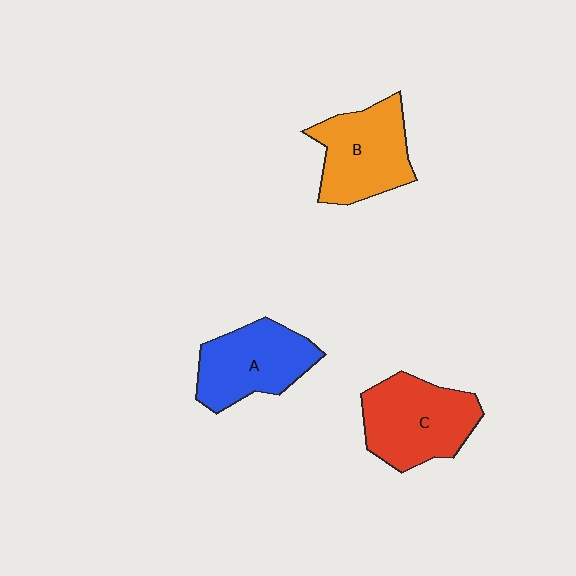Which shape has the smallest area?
Shape A (blue).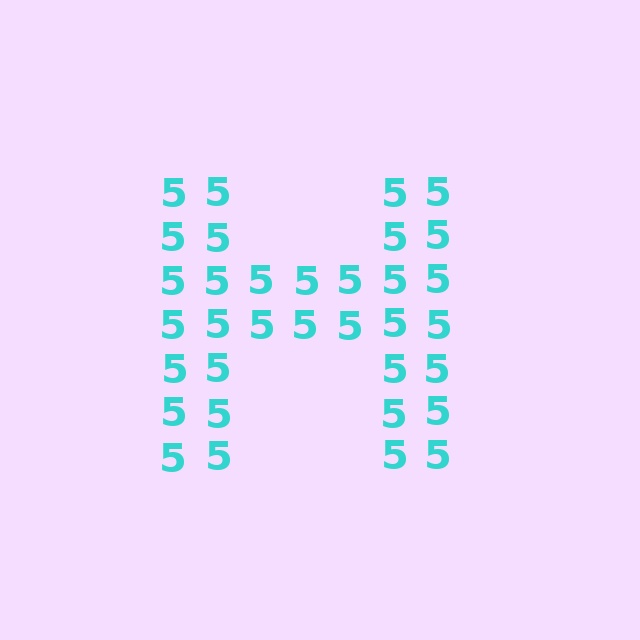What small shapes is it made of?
It is made of small digit 5's.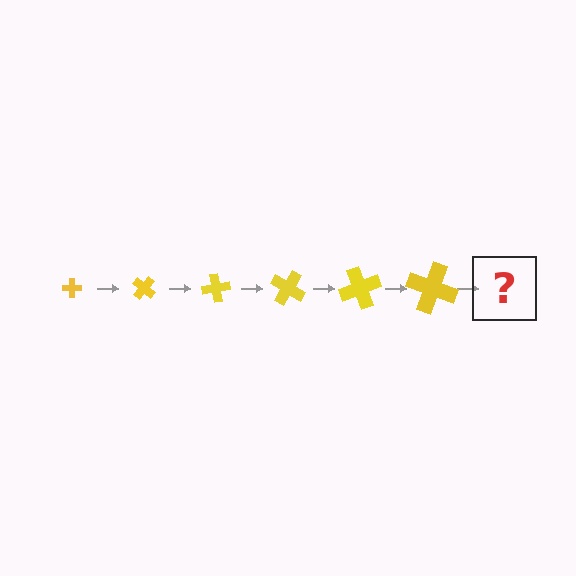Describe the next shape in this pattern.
It should be a cross, larger than the previous one and rotated 240 degrees from the start.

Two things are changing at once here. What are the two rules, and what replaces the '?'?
The two rules are that the cross grows larger each step and it rotates 40 degrees each step. The '?' should be a cross, larger than the previous one and rotated 240 degrees from the start.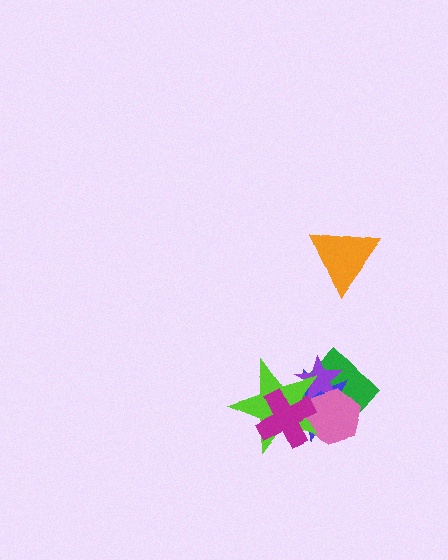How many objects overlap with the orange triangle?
0 objects overlap with the orange triangle.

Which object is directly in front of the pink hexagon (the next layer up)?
The lime star is directly in front of the pink hexagon.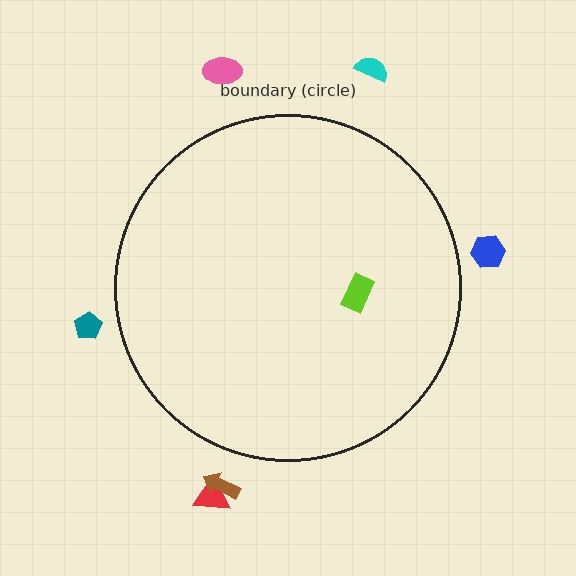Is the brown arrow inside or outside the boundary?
Outside.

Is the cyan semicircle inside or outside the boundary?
Outside.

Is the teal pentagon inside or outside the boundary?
Outside.